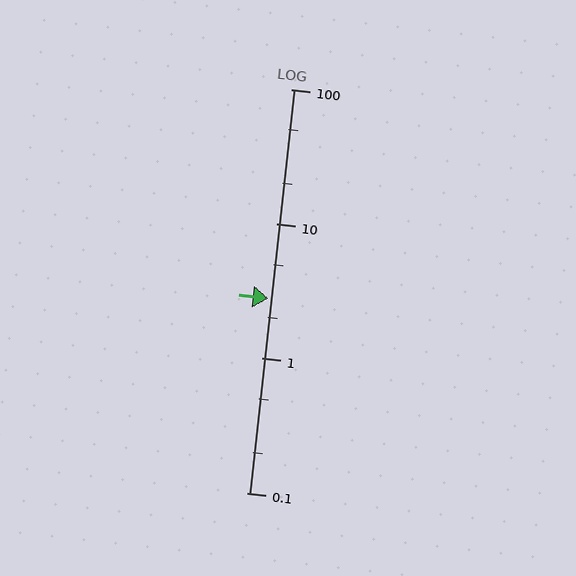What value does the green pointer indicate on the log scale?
The pointer indicates approximately 2.8.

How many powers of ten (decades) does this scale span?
The scale spans 3 decades, from 0.1 to 100.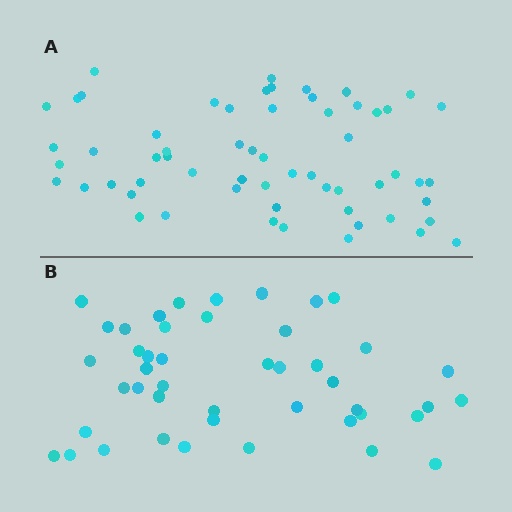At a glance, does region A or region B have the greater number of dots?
Region A (the top region) has more dots.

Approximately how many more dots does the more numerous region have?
Region A has approximately 15 more dots than region B.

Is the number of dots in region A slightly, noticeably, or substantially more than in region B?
Region A has noticeably more, but not dramatically so. The ratio is roughly 1.3 to 1.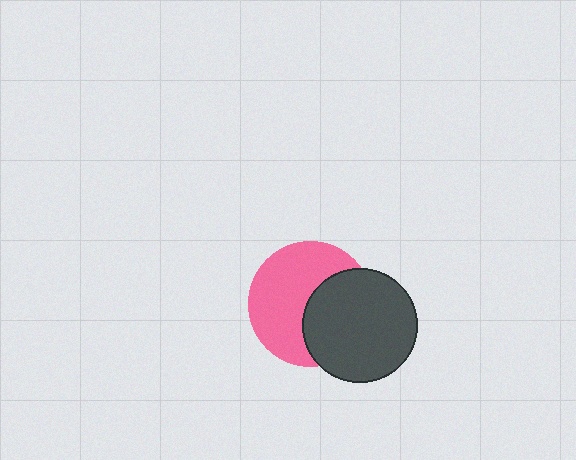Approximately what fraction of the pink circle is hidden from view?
Roughly 41% of the pink circle is hidden behind the dark gray circle.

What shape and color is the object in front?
The object in front is a dark gray circle.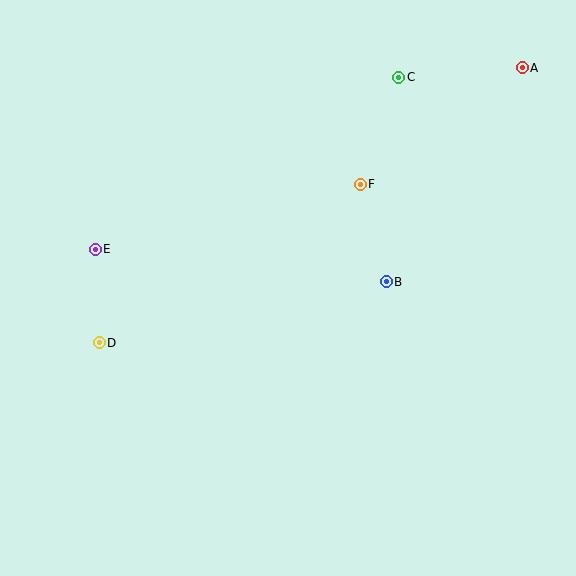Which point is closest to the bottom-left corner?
Point D is closest to the bottom-left corner.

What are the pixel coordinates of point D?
Point D is at (99, 343).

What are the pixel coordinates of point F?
Point F is at (360, 184).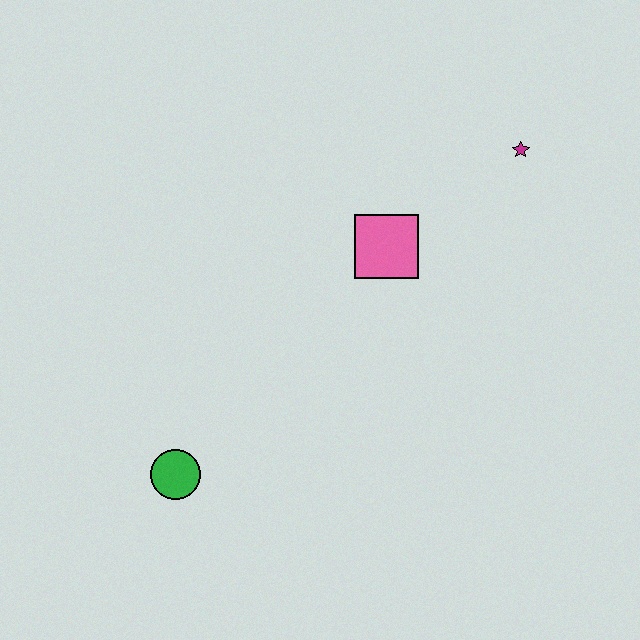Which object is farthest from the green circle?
The magenta star is farthest from the green circle.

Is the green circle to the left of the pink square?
Yes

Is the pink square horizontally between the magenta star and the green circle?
Yes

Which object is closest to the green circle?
The pink square is closest to the green circle.